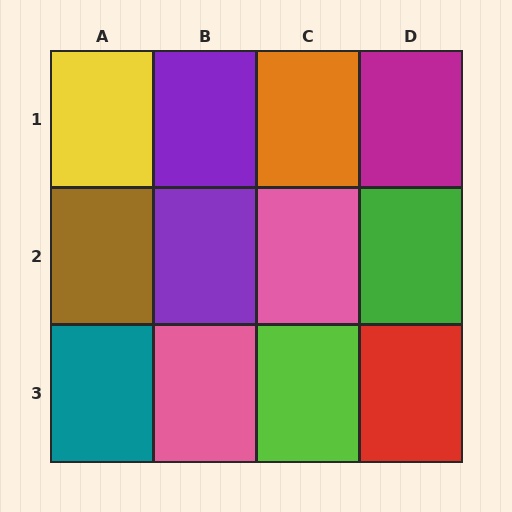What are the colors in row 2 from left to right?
Brown, purple, pink, green.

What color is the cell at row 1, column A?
Yellow.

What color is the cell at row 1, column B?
Purple.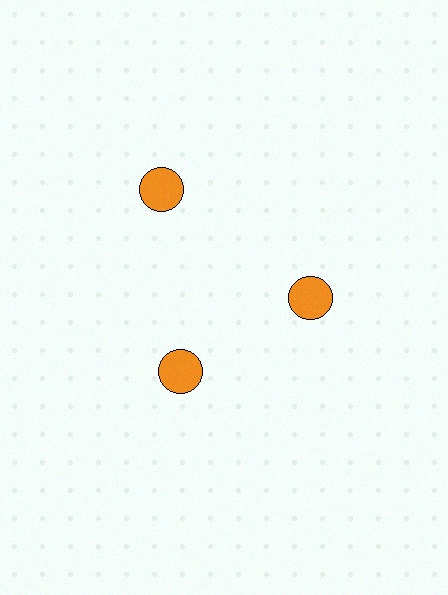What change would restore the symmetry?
The symmetry would be restored by moving it inward, back onto the ring so that all 3 circles sit at equal angles and equal distance from the center.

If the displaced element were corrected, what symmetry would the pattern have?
It would have 3-fold rotational symmetry — the pattern would map onto itself every 120 degrees.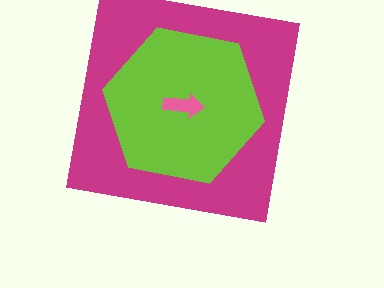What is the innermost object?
The pink arrow.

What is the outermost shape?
The magenta square.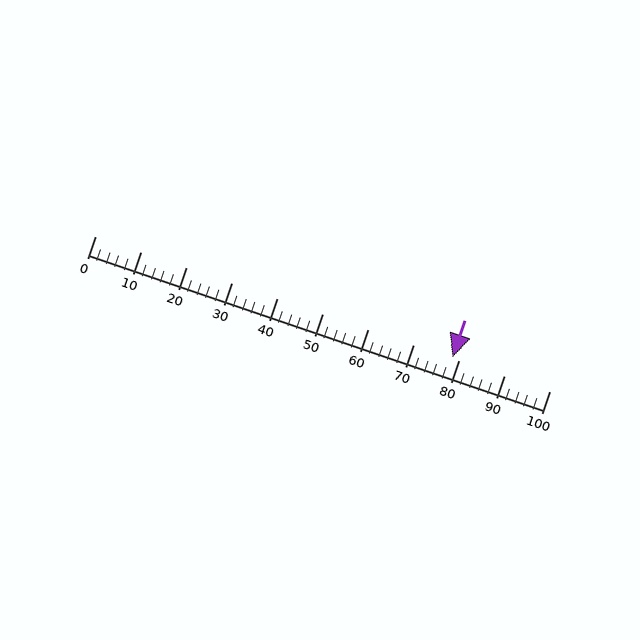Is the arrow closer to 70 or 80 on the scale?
The arrow is closer to 80.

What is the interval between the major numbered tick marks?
The major tick marks are spaced 10 units apart.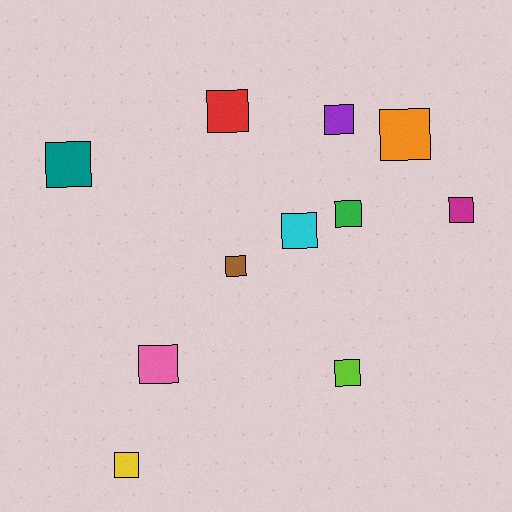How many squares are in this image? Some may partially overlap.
There are 11 squares.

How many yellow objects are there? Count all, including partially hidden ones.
There is 1 yellow object.